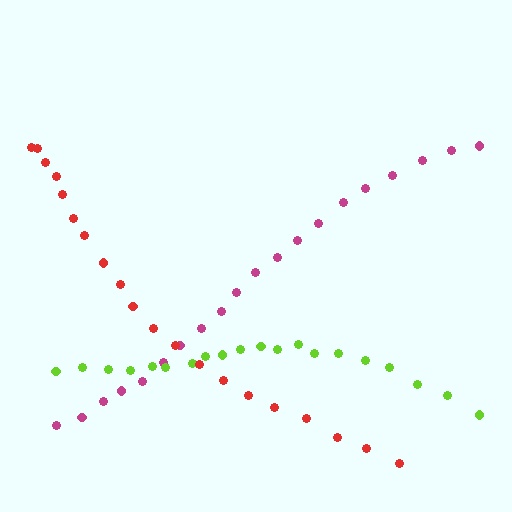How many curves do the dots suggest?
There are 3 distinct paths.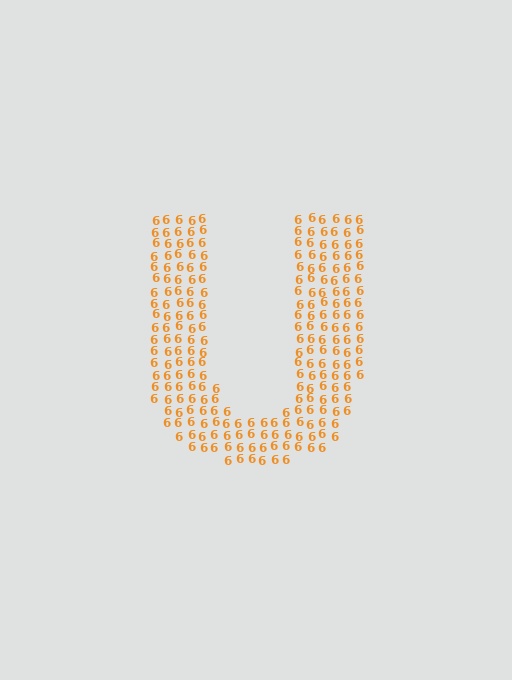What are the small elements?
The small elements are digit 6's.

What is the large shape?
The large shape is the letter U.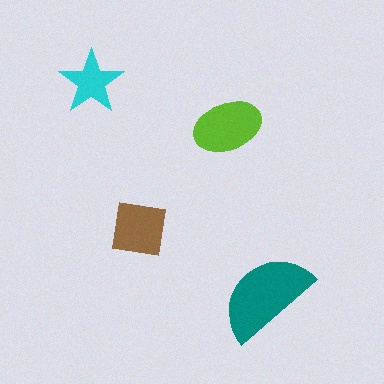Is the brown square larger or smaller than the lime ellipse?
Smaller.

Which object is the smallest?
The cyan star.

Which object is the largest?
The teal semicircle.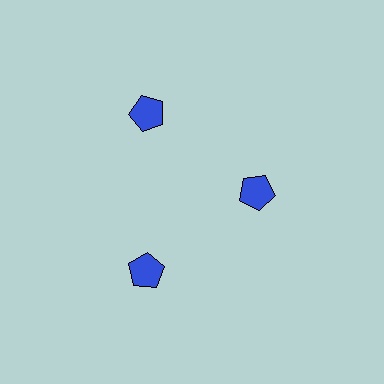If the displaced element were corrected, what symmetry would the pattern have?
It would have 3-fold rotational symmetry — the pattern would map onto itself every 120 degrees.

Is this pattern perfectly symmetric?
No. The 3 blue pentagons are arranged in a ring, but one element near the 3 o'clock position is pulled inward toward the center, breaking the 3-fold rotational symmetry.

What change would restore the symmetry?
The symmetry would be restored by moving it outward, back onto the ring so that all 3 pentagons sit at equal angles and equal distance from the center.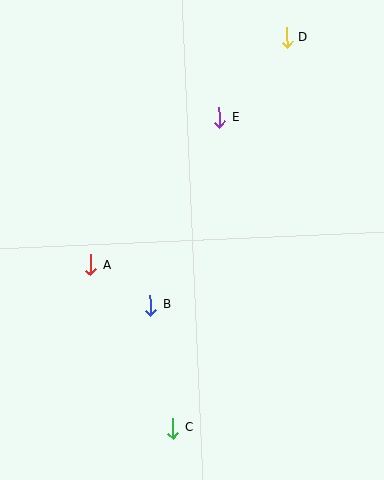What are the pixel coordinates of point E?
Point E is at (219, 117).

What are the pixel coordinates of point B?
Point B is at (150, 305).